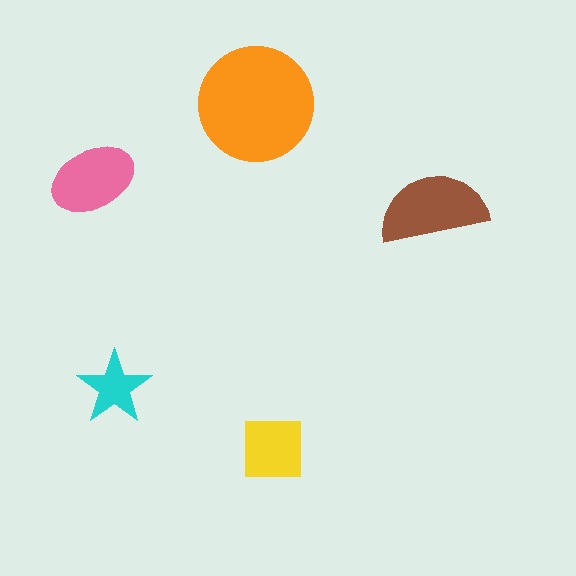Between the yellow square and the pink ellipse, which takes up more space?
The pink ellipse.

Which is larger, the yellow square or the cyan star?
The yellow square.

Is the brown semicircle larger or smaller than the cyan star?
Larger.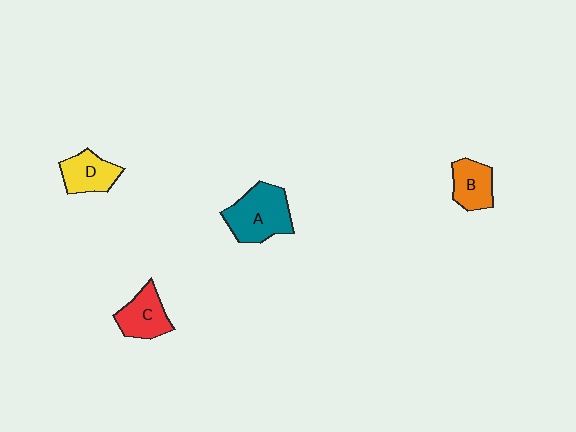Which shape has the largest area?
Shape A (teal).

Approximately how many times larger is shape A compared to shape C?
Approximately 1.5 times.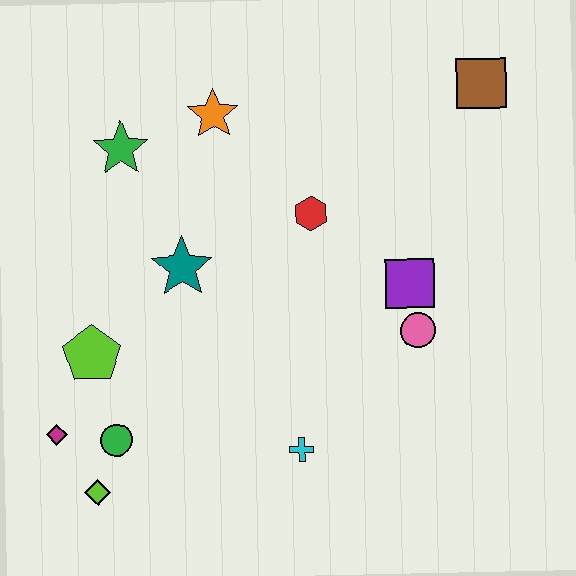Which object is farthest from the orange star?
The lime diamond is farthest from the orange star.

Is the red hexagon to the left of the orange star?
No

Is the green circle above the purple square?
No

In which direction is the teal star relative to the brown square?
The teal star is to the left of the brown square.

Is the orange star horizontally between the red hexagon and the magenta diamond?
Yes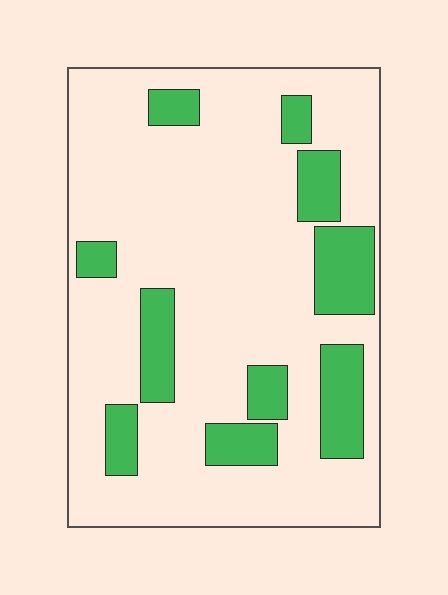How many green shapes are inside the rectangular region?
10.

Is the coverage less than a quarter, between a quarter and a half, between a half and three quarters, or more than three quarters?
Less than a quarter.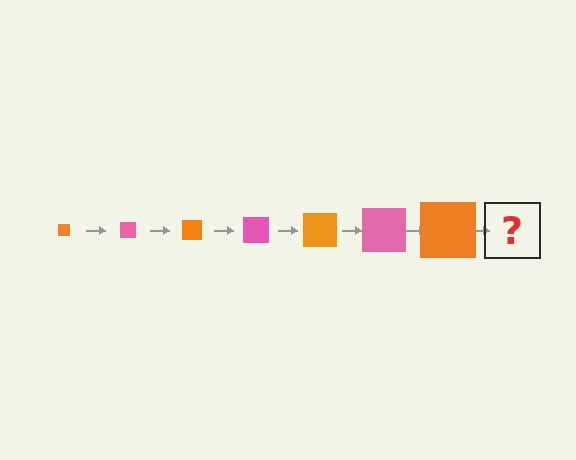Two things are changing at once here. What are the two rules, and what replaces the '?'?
The two rules are that the square grows larger each step and the color cycles through orange and pink. The '?' should be a pink square, larger than the previous one.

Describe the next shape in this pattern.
It should be a pink square, larger than the previous one.